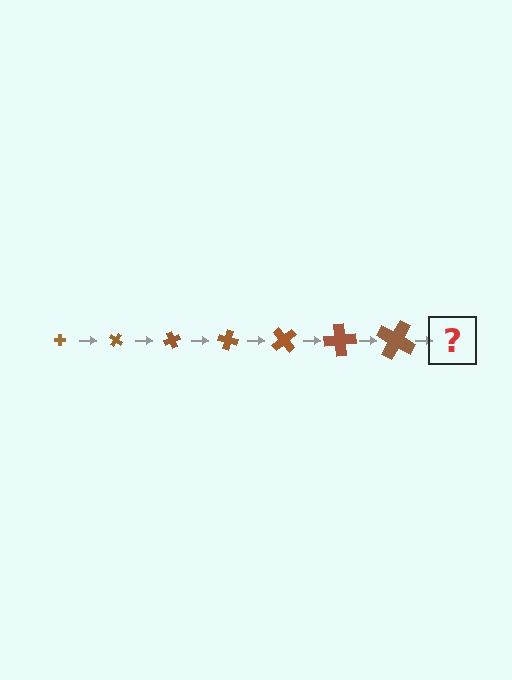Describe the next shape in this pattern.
It should be a cross, larger than the previous one and rotated 245 degrees from the start.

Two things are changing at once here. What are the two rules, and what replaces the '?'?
The two rules are that the cross grows larger each step and it rotates 35 degrees each step. The '?' should be a cross, larger than the previous one and rotated 245 degrees from the start.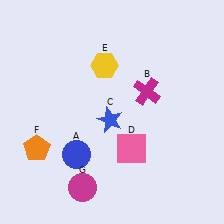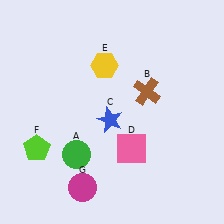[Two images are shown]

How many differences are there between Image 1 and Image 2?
There are 3 differences between the two images.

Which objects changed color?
A changed from blue to green. B changed from magenta to brown. F changed from orange to lime.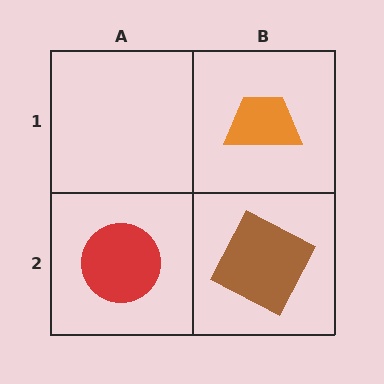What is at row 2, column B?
A brown square.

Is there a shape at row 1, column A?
No, that cell is empty.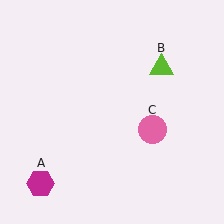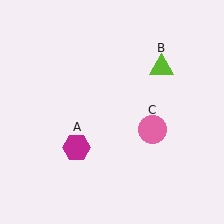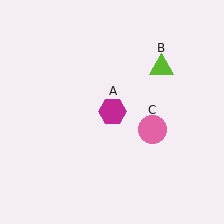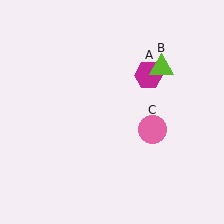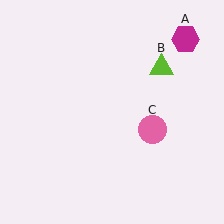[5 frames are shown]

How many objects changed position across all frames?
1 object changed position: magenta hexagon (object A).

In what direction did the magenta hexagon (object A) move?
The magenta hexagon (object A) moved up and to the right.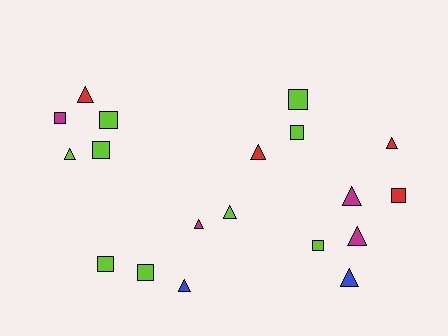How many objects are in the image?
There are 19 objects.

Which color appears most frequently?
Lime, with 9 objects.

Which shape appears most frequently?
Triangle, with 10 objects.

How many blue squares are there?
There are no blue squares.